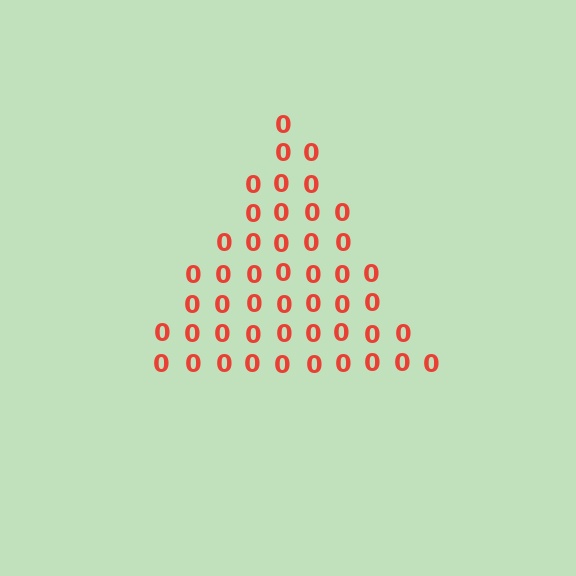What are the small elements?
The small elements are digit 0's.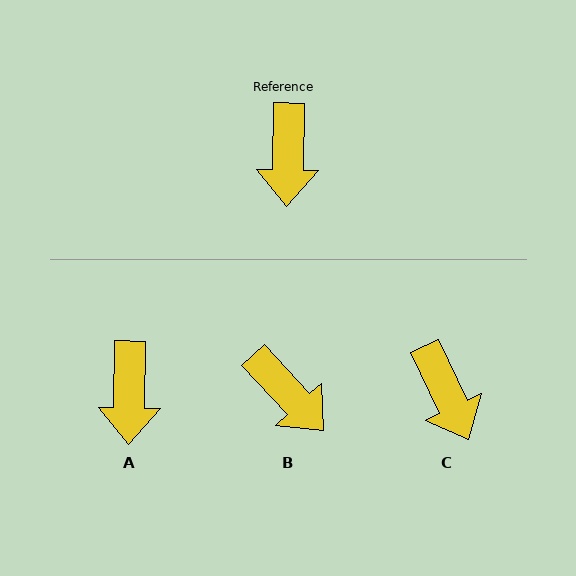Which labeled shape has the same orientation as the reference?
A.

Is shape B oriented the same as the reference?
No, it is off by about 44 degrees.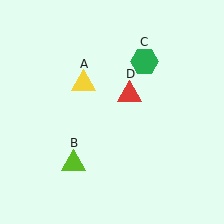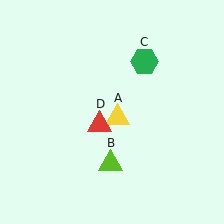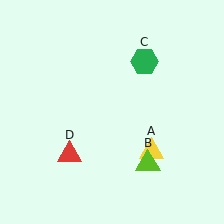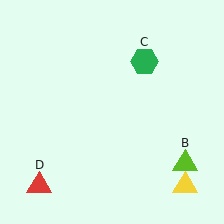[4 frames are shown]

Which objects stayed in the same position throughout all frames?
Green hexagon (object C) remained stationary.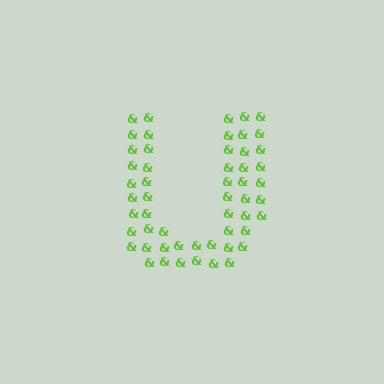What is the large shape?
The large shape is the letter U.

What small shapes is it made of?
It is made of small ampersands.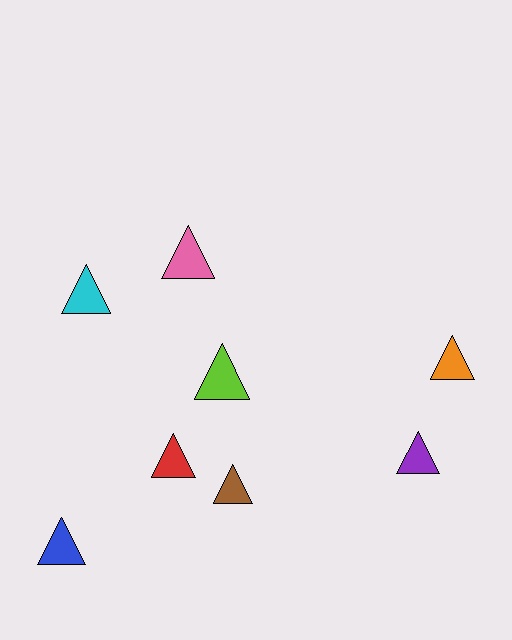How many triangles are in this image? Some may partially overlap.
There are 8 triangles.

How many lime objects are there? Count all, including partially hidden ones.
There is 1 lime object.